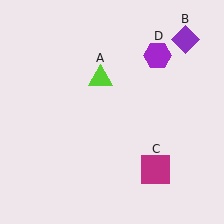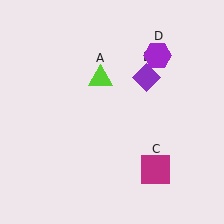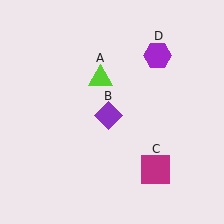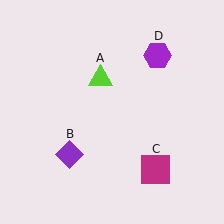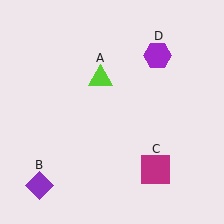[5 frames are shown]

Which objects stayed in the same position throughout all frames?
Lime triangle (object A) and magenta square (object C) and purple hexagon (object D) remained stationary.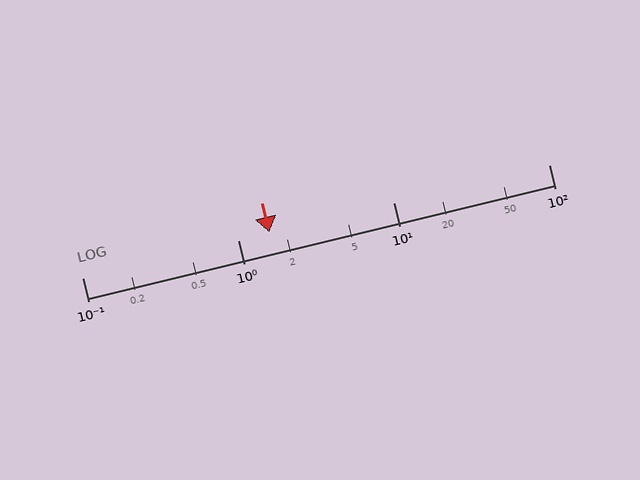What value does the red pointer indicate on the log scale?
The pointer indicates approximately 1.6.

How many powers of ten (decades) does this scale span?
The scale spans 3 decades, from 0.1 to 100.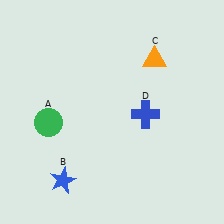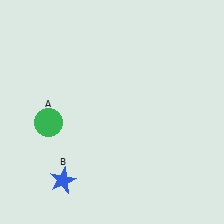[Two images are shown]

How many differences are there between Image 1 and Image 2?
There are 2 differences between the two images.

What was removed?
The blue cross (D), the orange triangle (C) were removed in Image 2.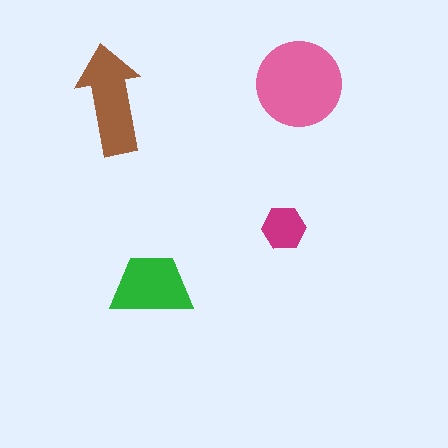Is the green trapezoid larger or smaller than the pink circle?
Smaller.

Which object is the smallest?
The magenta hexagon.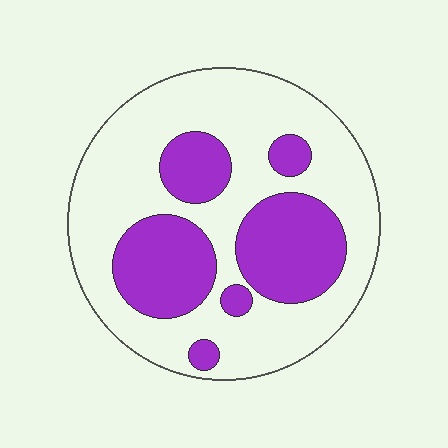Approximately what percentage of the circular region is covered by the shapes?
Approximately 35%.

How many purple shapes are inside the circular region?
6.